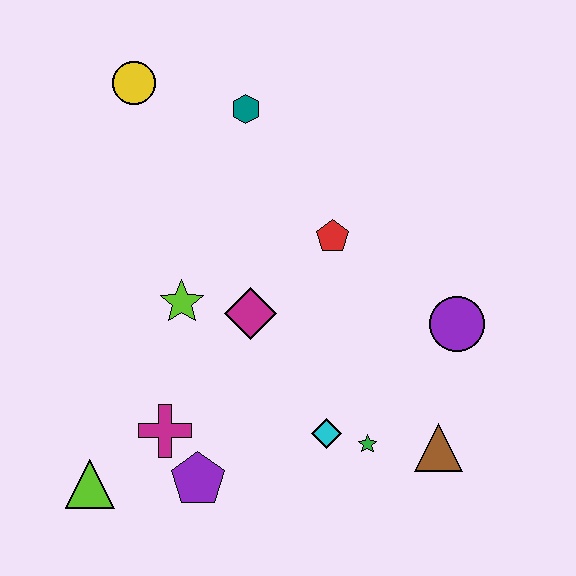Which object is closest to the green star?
The cyan diamond is closest to the green star.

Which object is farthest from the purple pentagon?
The yellow circle is farthest from the purple pentagon.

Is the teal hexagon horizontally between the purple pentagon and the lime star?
No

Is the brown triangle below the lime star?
Yes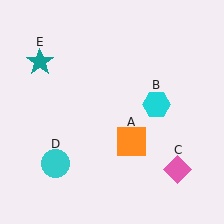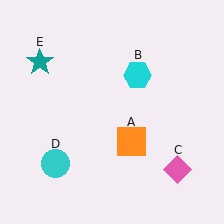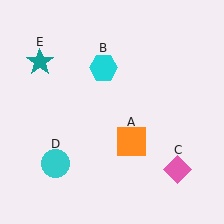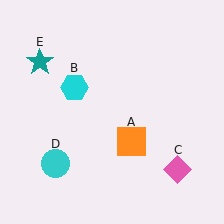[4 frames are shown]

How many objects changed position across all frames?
1 object changed position: cyan hexagon (object B).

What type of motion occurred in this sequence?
The cyan hexagon (object B) rotated counterclockwise around the center of the scene.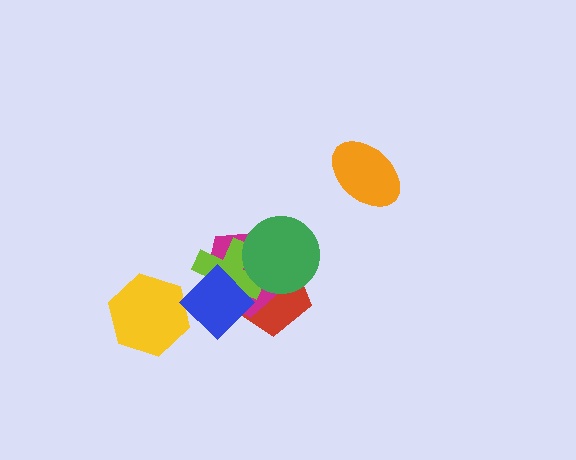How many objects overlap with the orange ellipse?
0 objects overlap with the orange ellipse.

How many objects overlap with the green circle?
3 objects overlap with the green circle.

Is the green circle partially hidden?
No, no other shape covers it.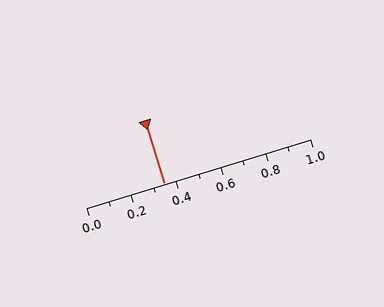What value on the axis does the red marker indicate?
The marker indicates approximately 0.35.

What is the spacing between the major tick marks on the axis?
The major ticks are spaced 0.2 apart.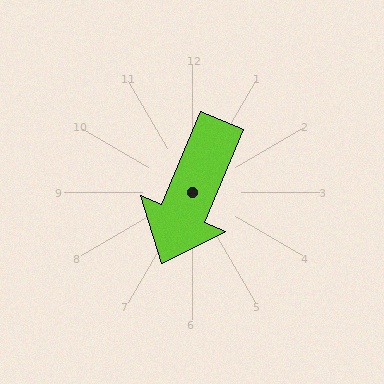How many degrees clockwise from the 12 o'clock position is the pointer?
Approximately 203 degrees.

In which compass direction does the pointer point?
Southwest.